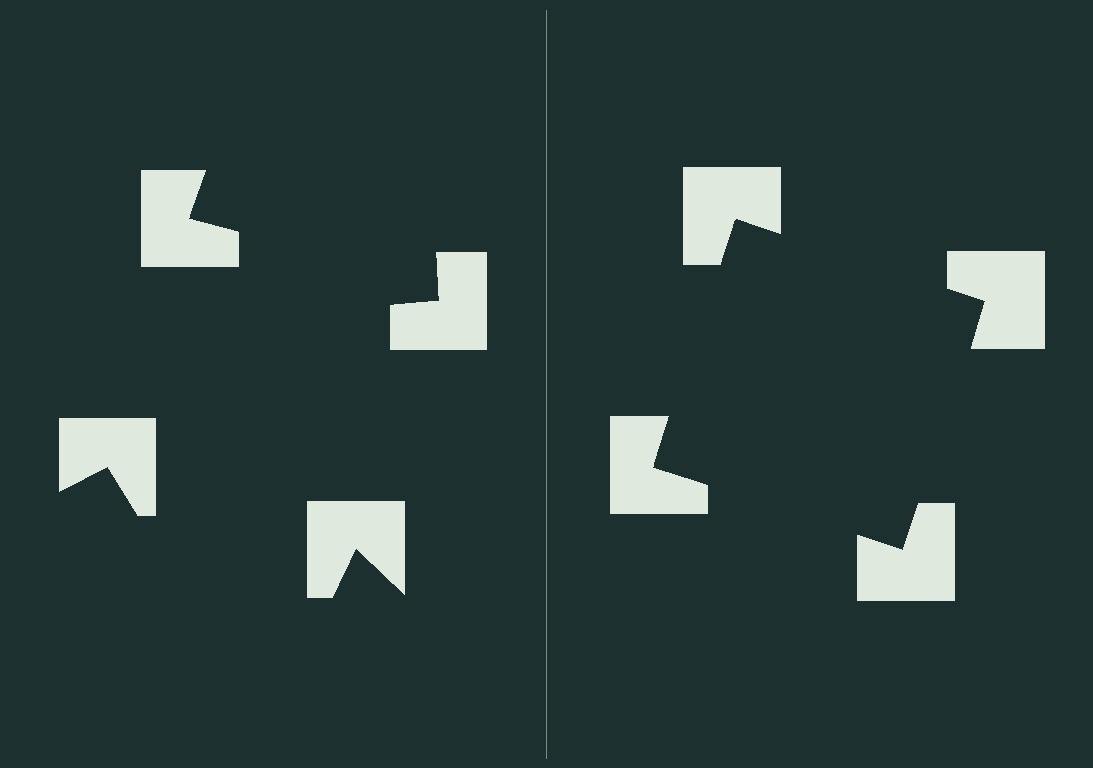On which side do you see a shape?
An illusory square appears on the right side. On the left side the wedge cuts are rotated, so no coherent shape forms.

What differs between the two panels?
The notched squares are positioned identically on both sides; only the wedge orientations differ. On the right they align to a square; on the left they are misaligned.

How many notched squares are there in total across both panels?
8 — 4 on each side.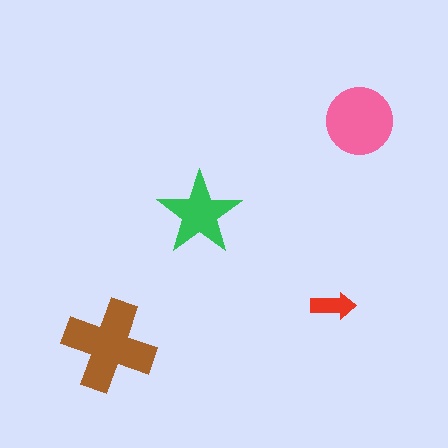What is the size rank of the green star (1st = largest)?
3rd.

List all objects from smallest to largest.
The red arrow, the green star, the pink circle, the brown cross.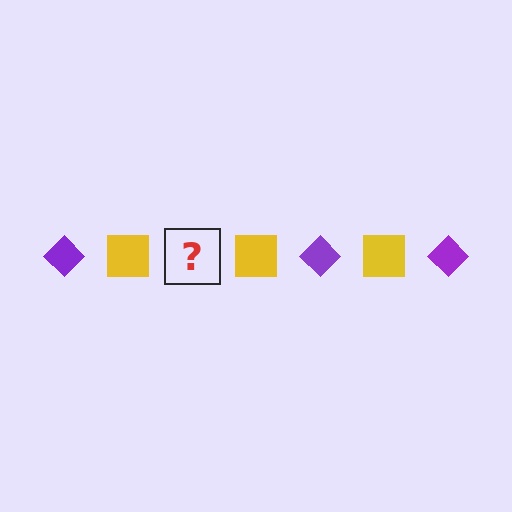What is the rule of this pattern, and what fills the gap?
The rule is that the pattern alternates between purple diamond and yellow square. The gap should be filled with a purple diamond.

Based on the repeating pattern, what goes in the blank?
The blank should be a purple diamond.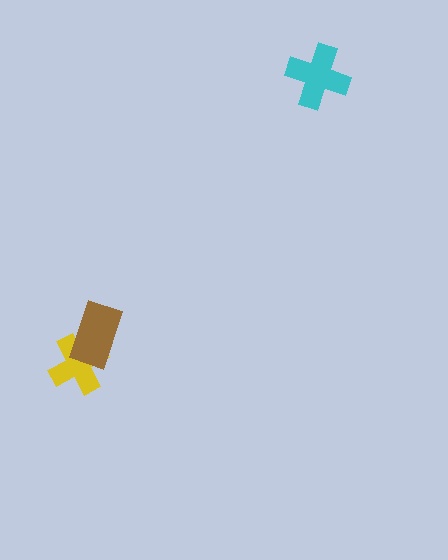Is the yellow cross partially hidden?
Yes, it is partially covered by another shape.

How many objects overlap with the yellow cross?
1 object overlaps with the yellow cross.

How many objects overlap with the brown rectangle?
1 object overlaps with the brown rectangle.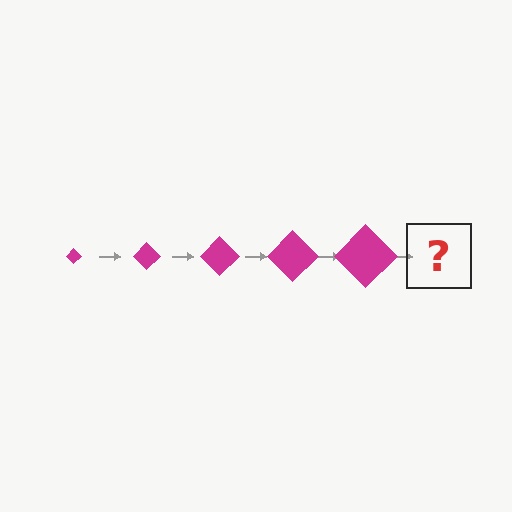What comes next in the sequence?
The next element should be a magenta diamond, larger than the previous one.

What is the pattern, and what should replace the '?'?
The pattern is that the diamond gets progressively larger each step. The '?' should be a magenta diamond, larger than the previous one.